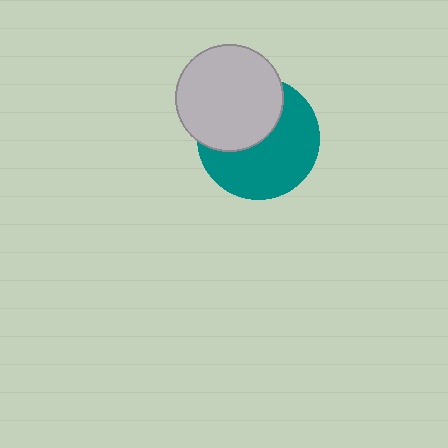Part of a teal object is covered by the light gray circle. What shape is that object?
It is a circle.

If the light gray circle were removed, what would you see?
You would see the complete teal circle.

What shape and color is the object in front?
The object in front is a light gray circle.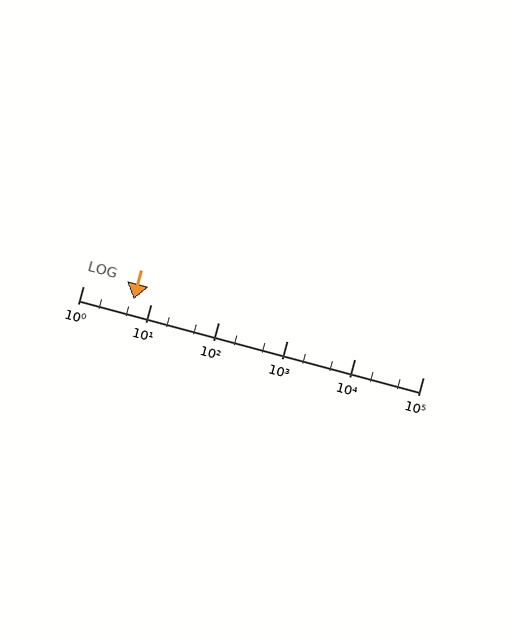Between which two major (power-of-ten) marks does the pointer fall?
The pointer is between 1 and 10.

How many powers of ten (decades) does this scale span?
The scale spans 5 decades, from 1 to 100000.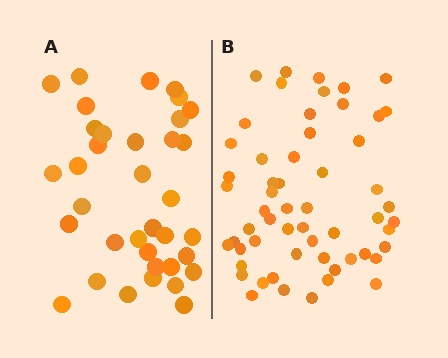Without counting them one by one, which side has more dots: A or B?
Region B (the right region) has more dots.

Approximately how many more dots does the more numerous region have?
Region B has approximately 20 more dots than region A.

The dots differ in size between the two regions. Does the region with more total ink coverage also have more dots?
No. Region A has more total ink coverage because its dots are larger, but region B actually contains more individual dots. Total area can be misleading — the number of items is what matters here.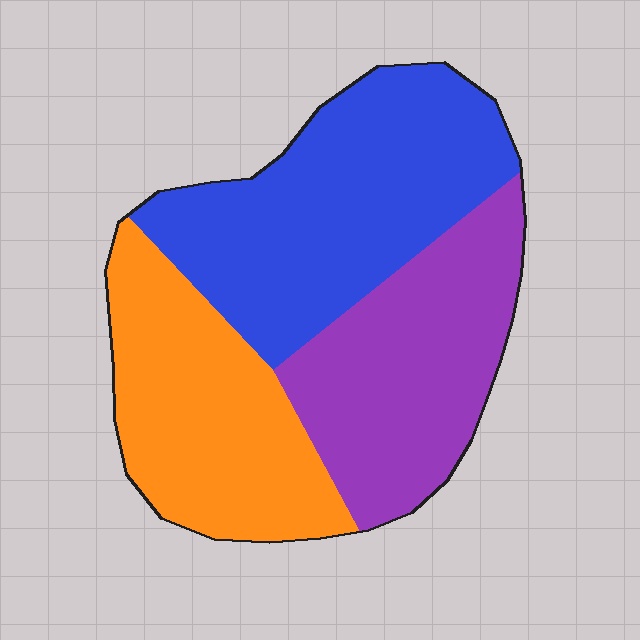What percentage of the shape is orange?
Orange covers about 30% of the shape.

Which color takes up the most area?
Blue, at roughly 40%.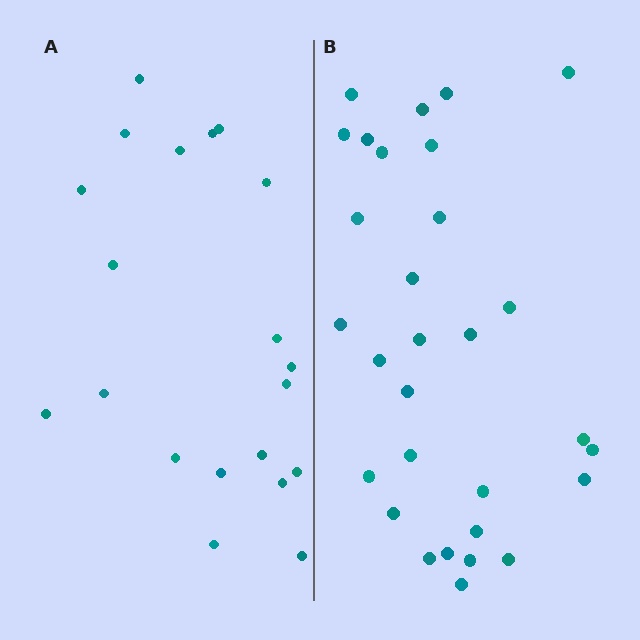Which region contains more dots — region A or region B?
Region B (the right region) has more dots.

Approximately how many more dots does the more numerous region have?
Region B has roughly 10 or so more dots than region A.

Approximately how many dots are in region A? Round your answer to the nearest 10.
About 20 dots.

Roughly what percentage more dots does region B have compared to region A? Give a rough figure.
About 50% more.